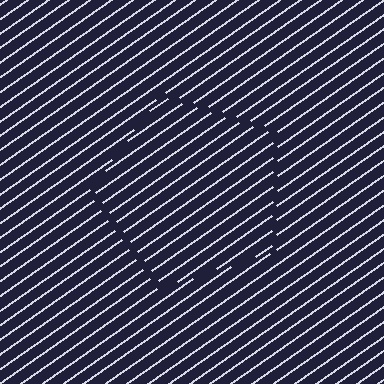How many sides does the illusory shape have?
5 sides — the line-ends trace a pentagon.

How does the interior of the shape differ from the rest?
The interior of the shape contains the same grating, shifted by half a period — the contour is defined by the phase discontinuity where line-ends from the inner and outer gratings abut.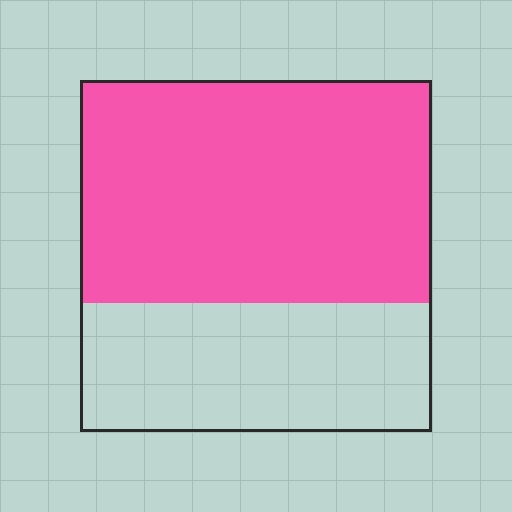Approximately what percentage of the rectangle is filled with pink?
Approximately 65%.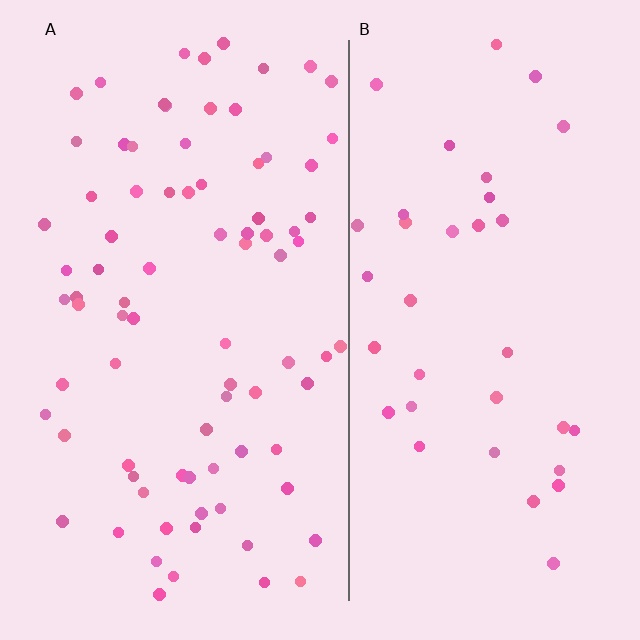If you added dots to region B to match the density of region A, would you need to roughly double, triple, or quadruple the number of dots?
Approximately double.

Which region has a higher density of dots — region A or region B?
A (the left).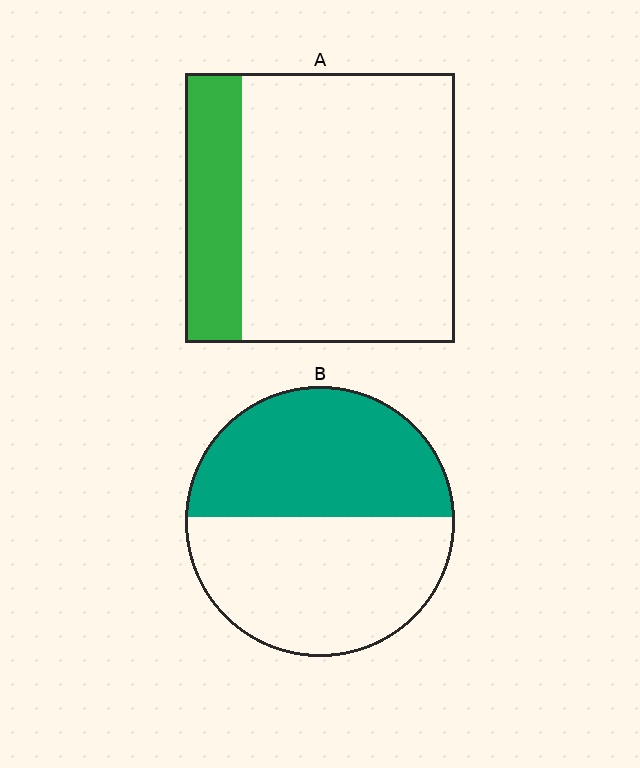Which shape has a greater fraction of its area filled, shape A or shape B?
Shape B.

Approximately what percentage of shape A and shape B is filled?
A is approximately 20% and B is approximately 50%.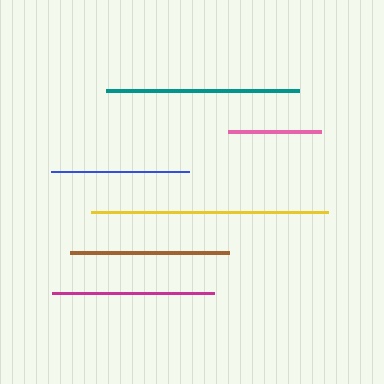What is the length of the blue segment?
The blue segment is approximately 137 pixels long.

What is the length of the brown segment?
The brown segment is approximately 159 pixels long.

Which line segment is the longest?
The yellow line is the longest at approximately 237 pixels.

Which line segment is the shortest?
The pink line is the shortest at approximately 93 pixels.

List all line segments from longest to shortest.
From longest to shortest: yellow, teal, magenta, brown, blue, pink.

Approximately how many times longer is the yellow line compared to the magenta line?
The yellow line is approximately 1.5 times the length of the magenta line.